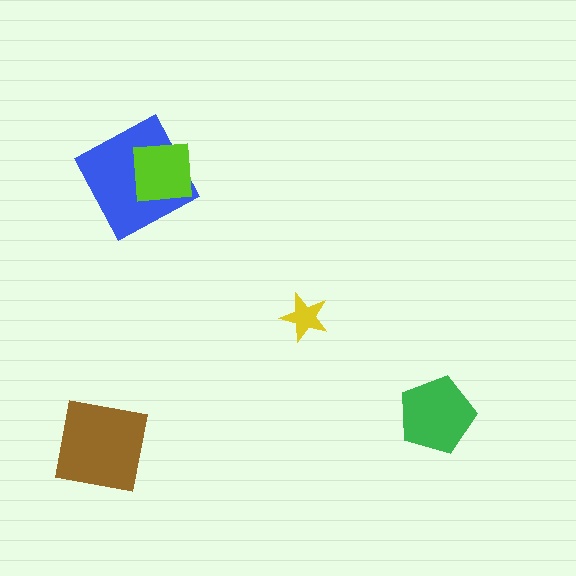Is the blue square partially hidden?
Yes, it is partially covered by another shape.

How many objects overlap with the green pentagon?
0 objects overlap with the green pentagon.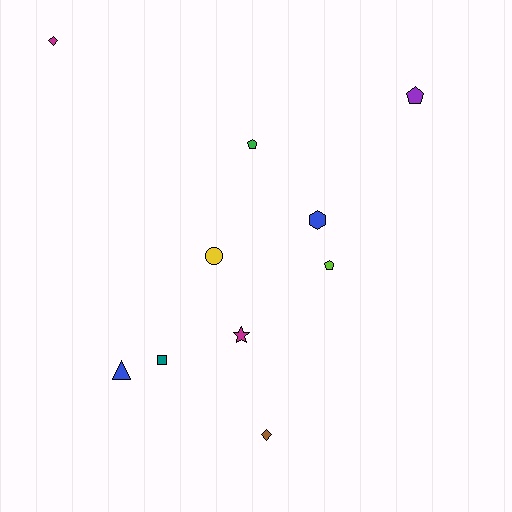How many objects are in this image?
There are 10 objects.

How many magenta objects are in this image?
There are 2 magenta objects.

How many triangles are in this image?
There is 1 triangle.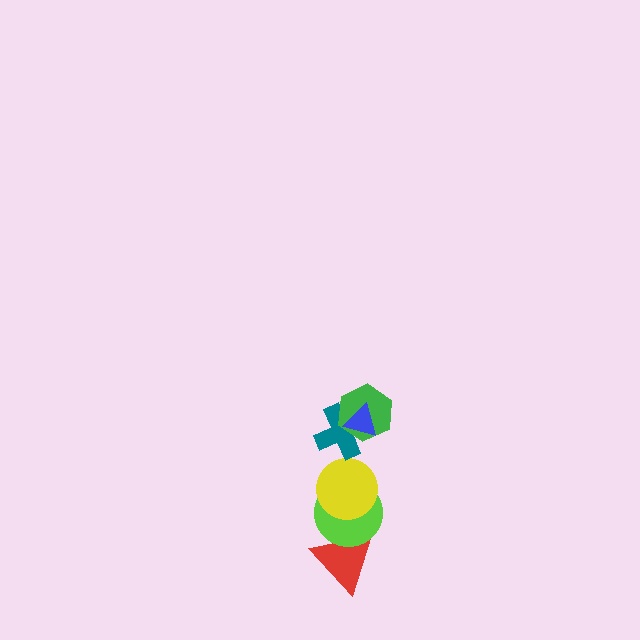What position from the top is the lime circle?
The lime circle is 5th from the top.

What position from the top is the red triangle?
The red triangle is 6th from the top.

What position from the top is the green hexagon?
The green hexagon is 2nd from the top.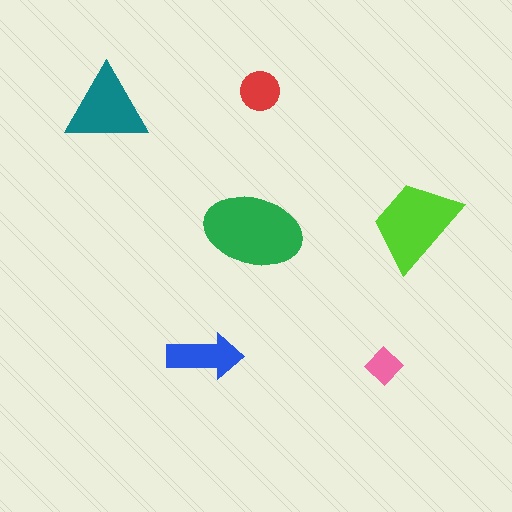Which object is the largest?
The green ellipse.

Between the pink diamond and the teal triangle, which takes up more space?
The teal triangle.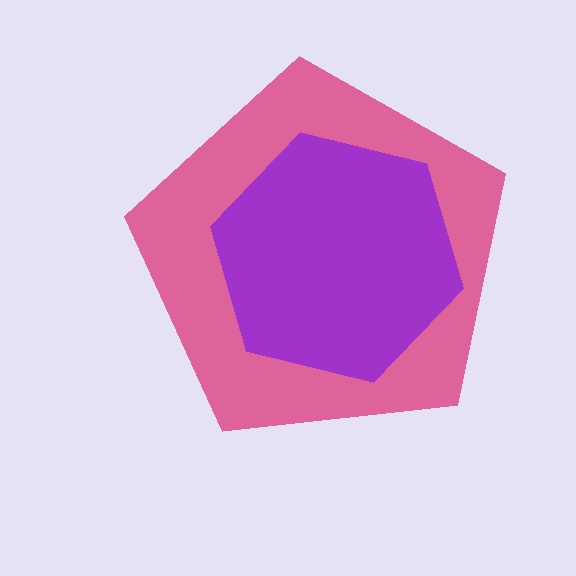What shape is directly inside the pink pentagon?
The purple hexagon.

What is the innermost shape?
The purple hexagon.